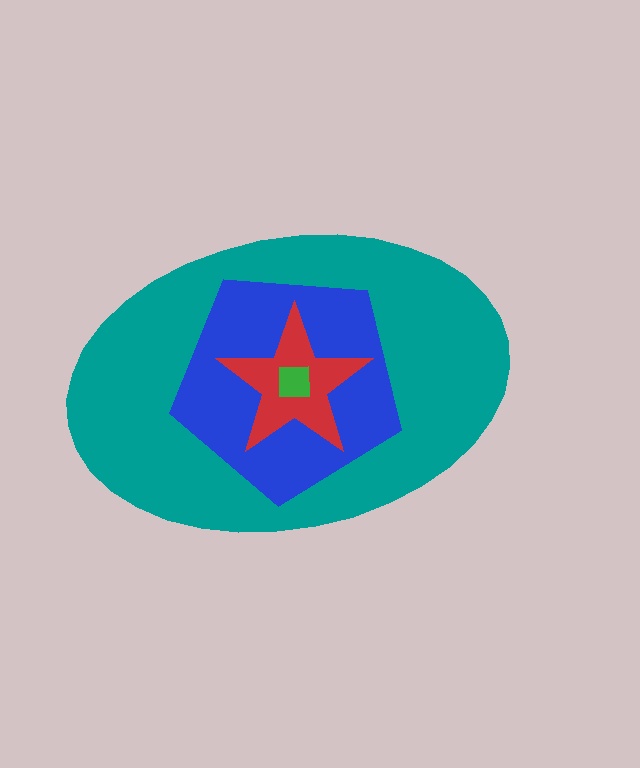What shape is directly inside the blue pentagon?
The red star.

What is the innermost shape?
The green square.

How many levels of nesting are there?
4.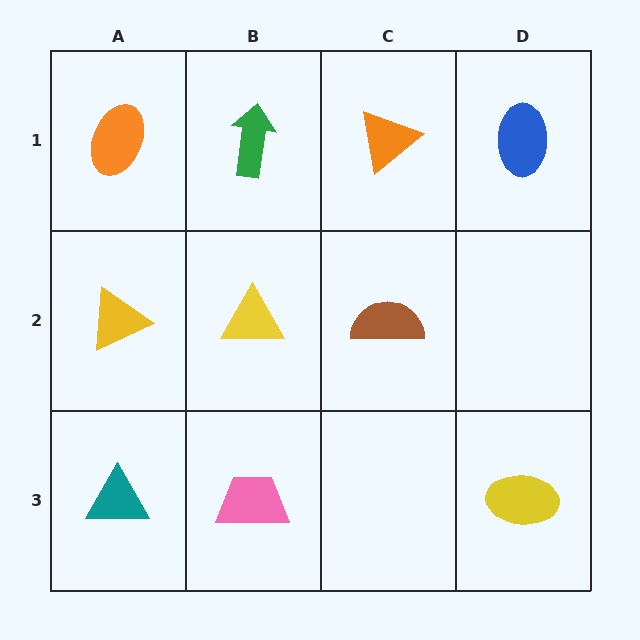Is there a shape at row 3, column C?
No, that cell is empty.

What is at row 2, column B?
A yellow triangle.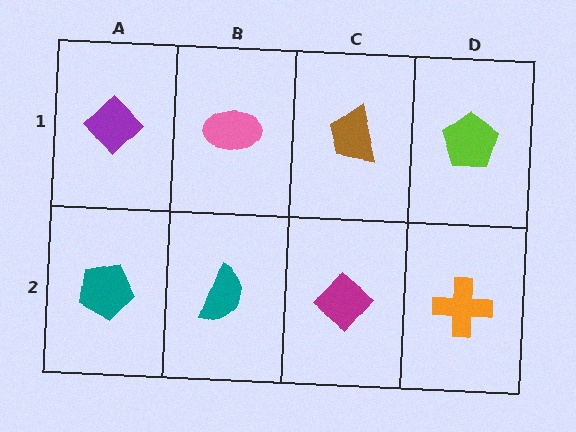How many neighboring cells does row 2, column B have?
3.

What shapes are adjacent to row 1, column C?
A magenta diamond (row 2, column C), a pink ellipse (row 1, column B), a lime pentagon (row 1, column D).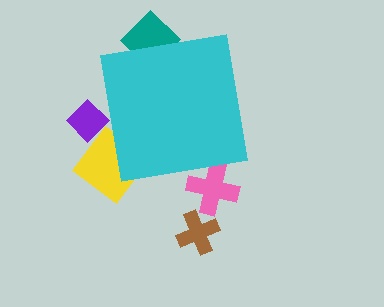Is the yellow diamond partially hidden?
Yes, the yellow diamond is partially hidden behind the cyan square.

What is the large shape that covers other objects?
A cyan square.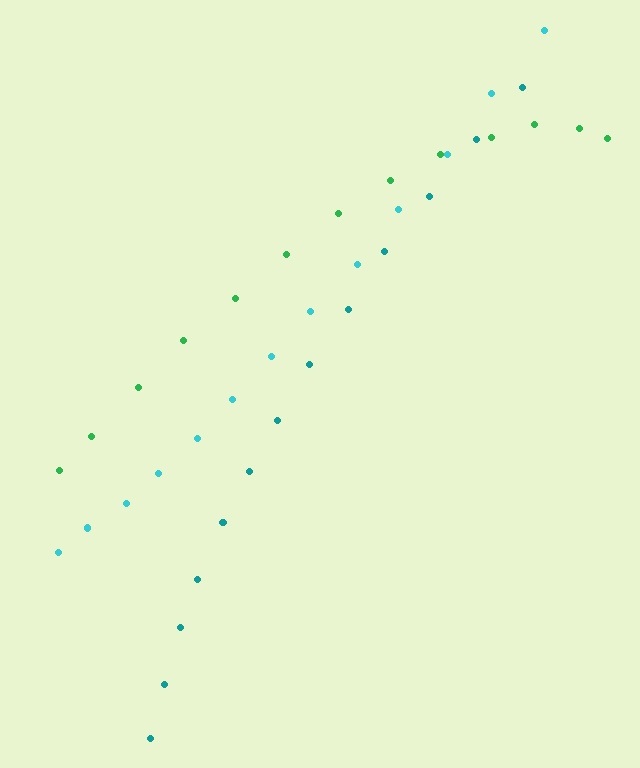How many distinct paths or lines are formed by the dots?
There are 3 distinct paths.